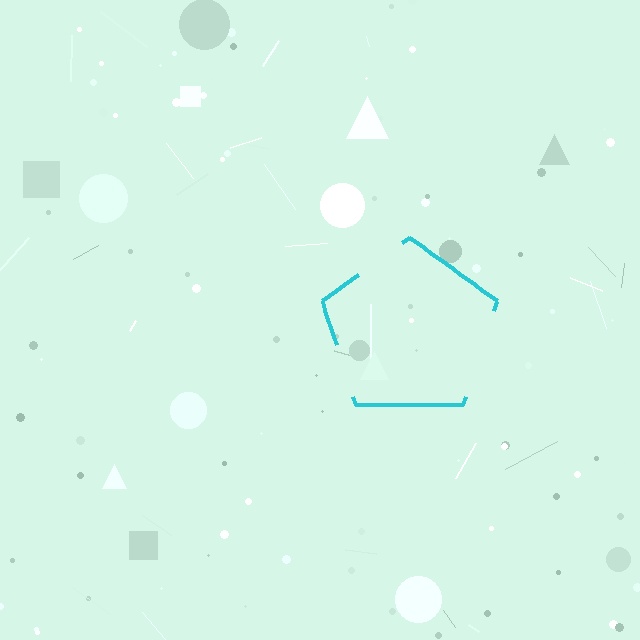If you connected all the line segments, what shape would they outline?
They would outline a pentagon.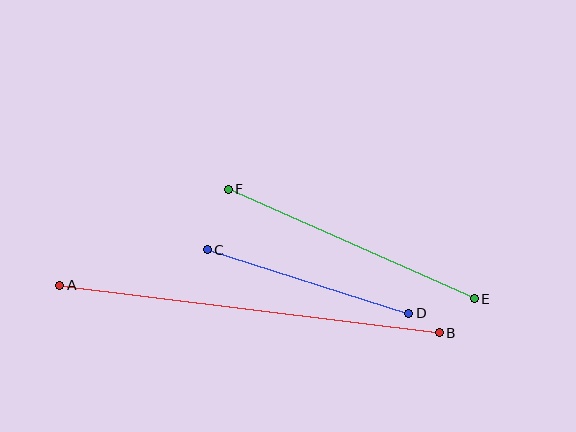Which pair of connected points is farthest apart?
Points A and B are farthest apart.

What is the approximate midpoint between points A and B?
The midpoint is at approximately (250, 309) pixels.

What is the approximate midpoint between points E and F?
The midpoint is at approximately (351, 244) pixels.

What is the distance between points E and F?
The distance is approximately 269 pixels.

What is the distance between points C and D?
The distance is approximately 212 pixels.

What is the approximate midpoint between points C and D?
The midpoint is at approximately (308, 281) pixels.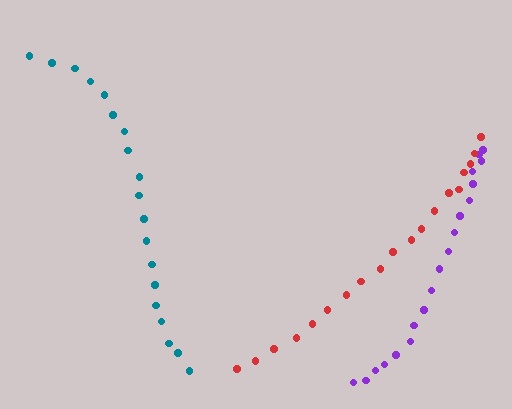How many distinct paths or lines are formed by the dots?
There are 3 distinct paths.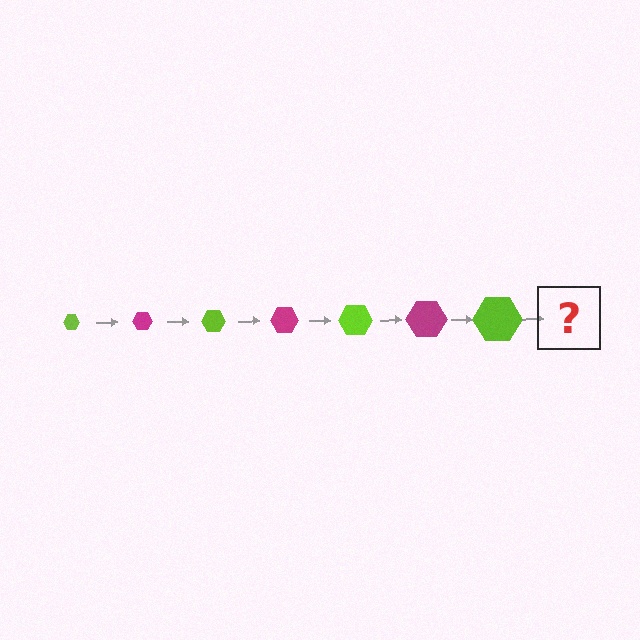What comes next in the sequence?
The next element should be a magenta hexagon, larger than the previous one.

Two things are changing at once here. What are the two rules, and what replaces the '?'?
The two rules are that the hexagon grows larger each step and the color cycles through lime and magenta. The '?' should be a magenta hexagon, larger than the previous one.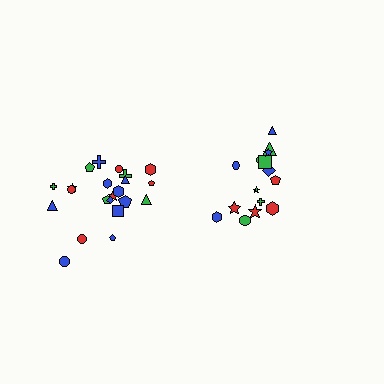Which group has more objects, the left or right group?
The left group.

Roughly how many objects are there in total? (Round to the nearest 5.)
Roughly 35 objects in total.